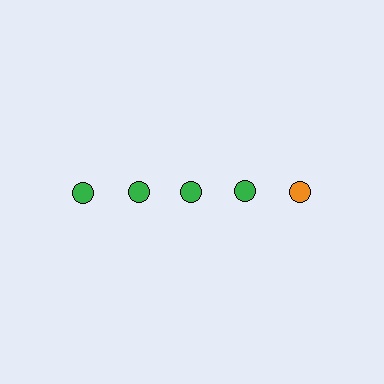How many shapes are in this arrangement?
There are 5 shapes arranged in a grid pattern.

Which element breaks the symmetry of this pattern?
The orange circle in the top row, rightmost column breaks the symmetry. All other shapes are green circles.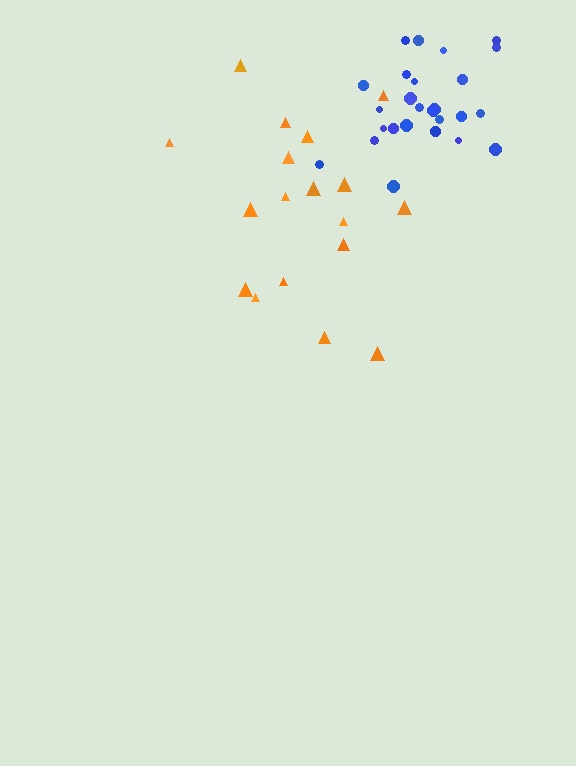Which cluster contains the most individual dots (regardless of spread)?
Blue (26).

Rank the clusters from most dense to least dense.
blue, orange.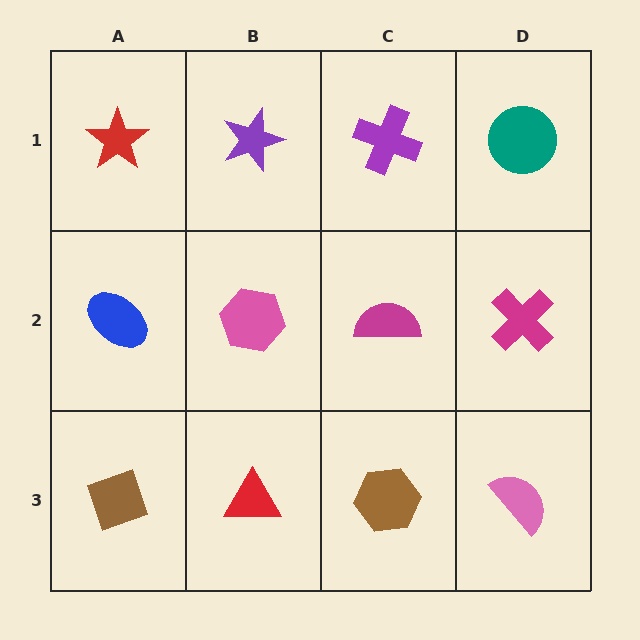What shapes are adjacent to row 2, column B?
A purple star (row 1, column B), a red triangle (row 3, column B), a blue ellipse (row 2, column A), a magenta semicircle (row 2, column C).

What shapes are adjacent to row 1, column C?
A magenta semicircle (row 2, column C), a purple star (row 1, column B), a teal circle (row 1, column D).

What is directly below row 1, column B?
A pink hexagon.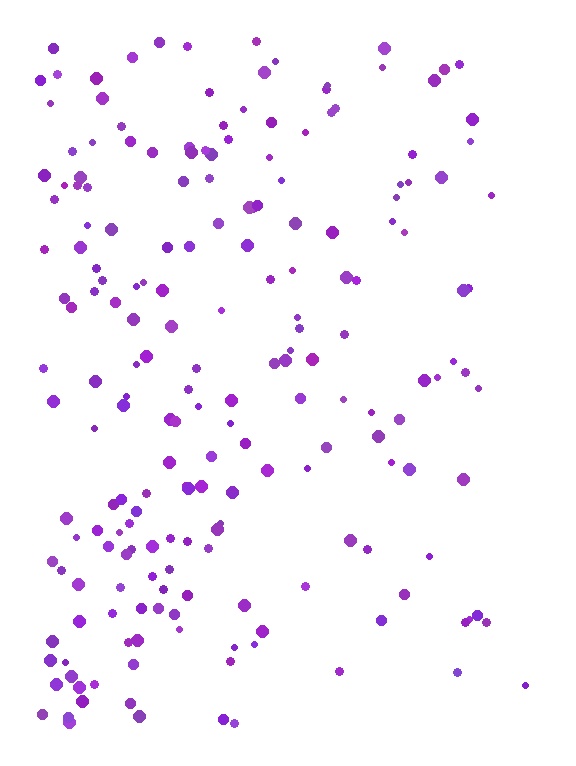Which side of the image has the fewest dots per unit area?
The right.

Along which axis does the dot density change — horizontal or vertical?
Horizontal.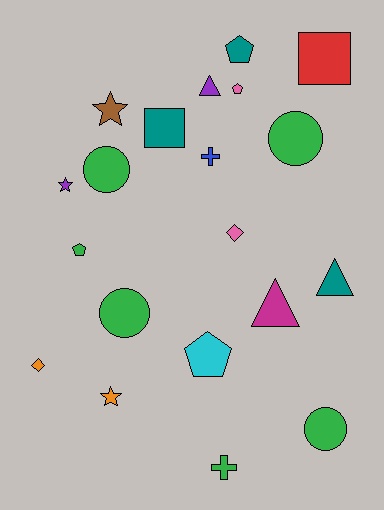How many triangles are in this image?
There are 3 triangles.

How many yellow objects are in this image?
There are no yellow objects.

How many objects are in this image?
There are 20 objects.